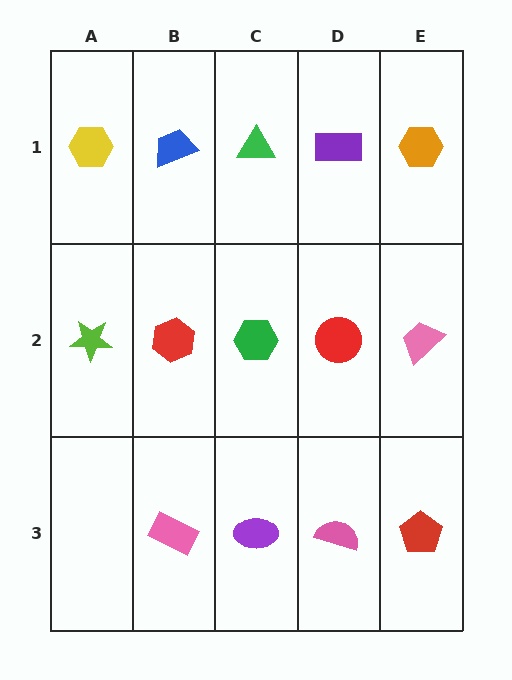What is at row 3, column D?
A pink semicircle.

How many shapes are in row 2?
5 shapes.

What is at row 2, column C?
A green hexagon.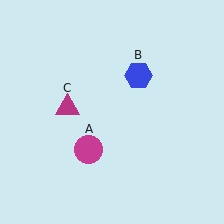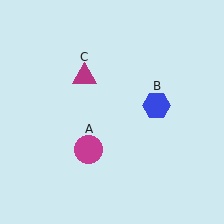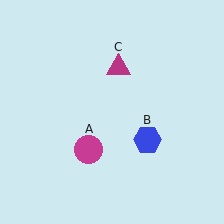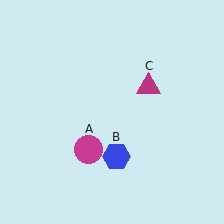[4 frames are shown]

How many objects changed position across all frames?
2 objects changed position: blue hexagon (object B), magenta triangle (object C).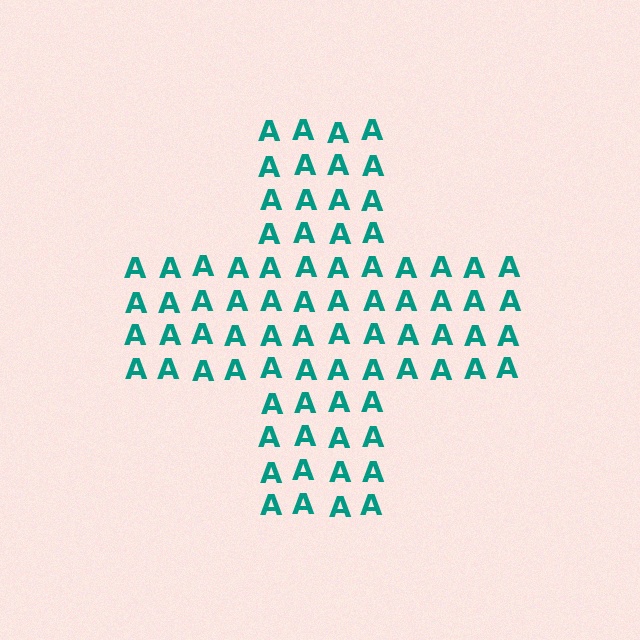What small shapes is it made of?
It is made of small letter A's.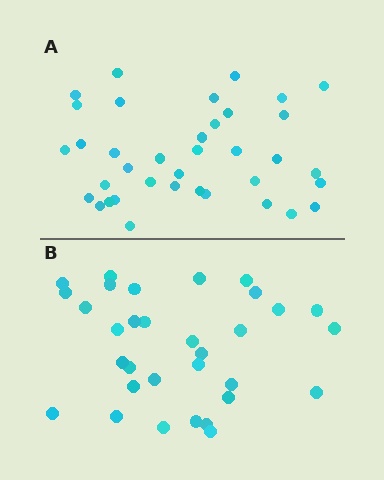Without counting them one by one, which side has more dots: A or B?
Region A (the top region) has more dots.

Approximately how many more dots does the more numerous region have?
Region A has about 5 more dots than region B.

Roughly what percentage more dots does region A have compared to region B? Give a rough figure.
About 15% more.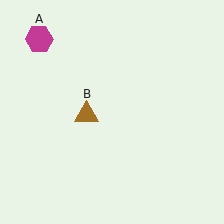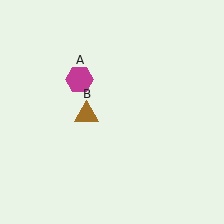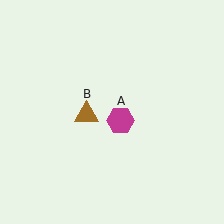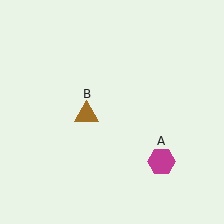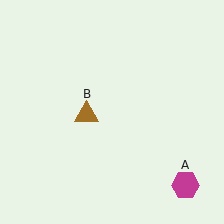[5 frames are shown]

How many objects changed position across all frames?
1 object changed position: magenta hexagon (object A).